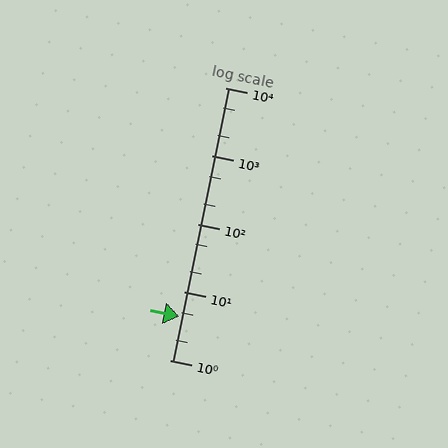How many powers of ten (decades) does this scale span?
The scale spans 4 decades, from 1 to 10000.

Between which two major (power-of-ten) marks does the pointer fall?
The pointer is between 1 and 10.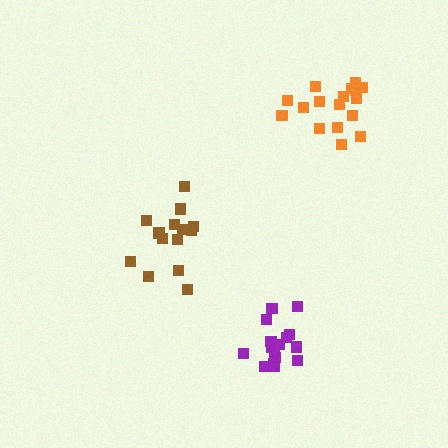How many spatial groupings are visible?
There are 3 spatial groupings.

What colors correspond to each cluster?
The clusters are colored: brown, purple, orange.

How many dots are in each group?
Group 1: 14 dots, Group 2: 16 dots, Group 3: 17 dots (47 total).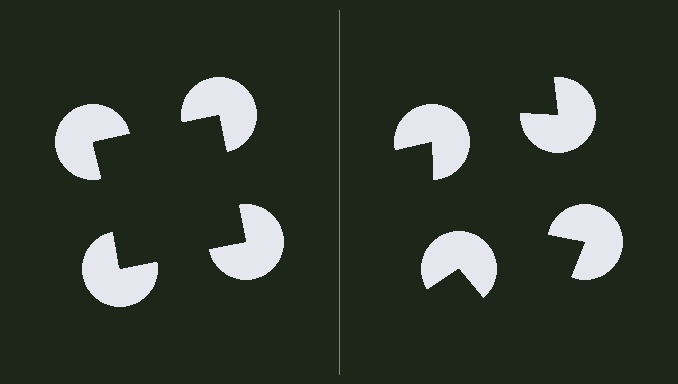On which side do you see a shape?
An illusory square appears on the left side. On the right side the wedge cuts are rotated, so no coherent shape forms.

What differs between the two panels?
The pac-man discs are positioned identically on both sides; only the wedge orientations differ. On the left they align to a square; on the right they are misaligned.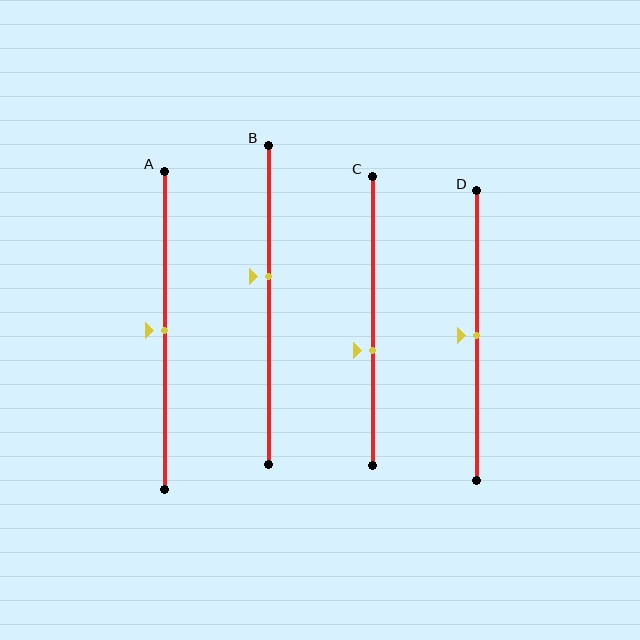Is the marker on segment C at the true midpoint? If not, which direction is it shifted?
No, the marker on segment C is shifted downward by about 10% of the segment length.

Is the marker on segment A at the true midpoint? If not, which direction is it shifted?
Yes, the marker on segment A is at the true midpoint.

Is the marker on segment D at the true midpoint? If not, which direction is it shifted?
Yes, the marker on segment D is at the true midpoint.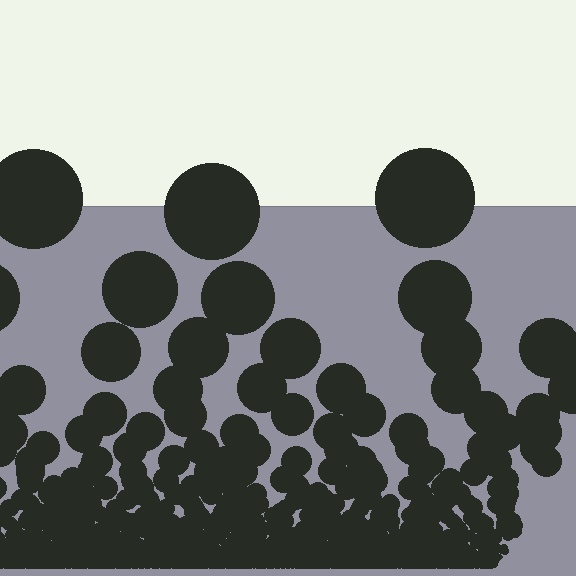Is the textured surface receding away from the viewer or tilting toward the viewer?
The surface appears to tilt toward the viewer. Texture elements get larger and sparser toward the top.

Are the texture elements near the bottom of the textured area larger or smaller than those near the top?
Smaller. The gradient is inverted — elements near the bottom are smaller and denser.